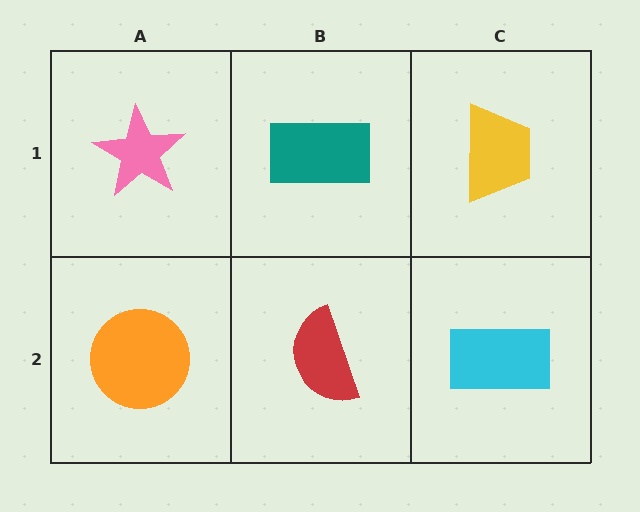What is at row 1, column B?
A teal rectangle.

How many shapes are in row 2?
3 shapes.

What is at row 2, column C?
A cyan rectangle.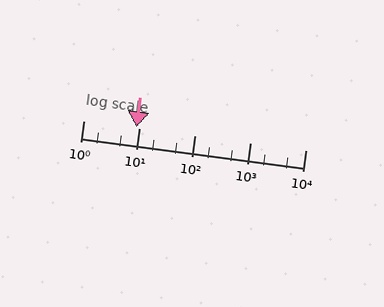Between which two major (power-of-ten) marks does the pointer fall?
The pointer is between 1 and 10.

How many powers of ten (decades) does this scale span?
The scale spans 4 decades, from 1 to 10000.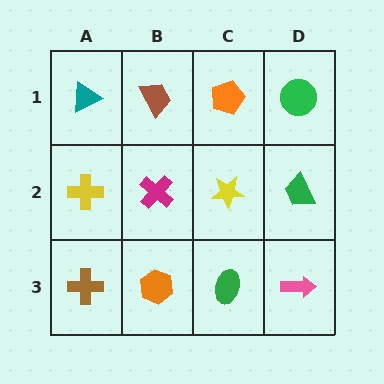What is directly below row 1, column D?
A green trapezoid.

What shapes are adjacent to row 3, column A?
A yellow cross (row 2, column A), an orange hexagon (row 3, column B).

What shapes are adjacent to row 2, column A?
A teal triangle (row 1, column A), a brown cross (row 3, column A), a magenta cross (row 2, column B).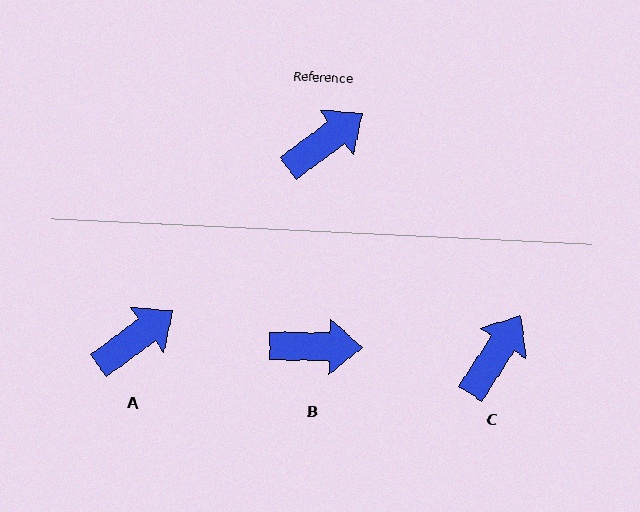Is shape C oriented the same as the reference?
No, it is off by about 21 degrees.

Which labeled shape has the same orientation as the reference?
A.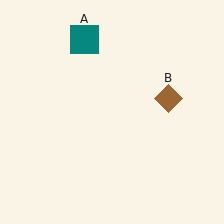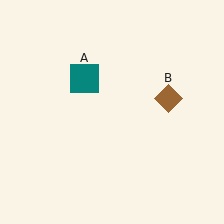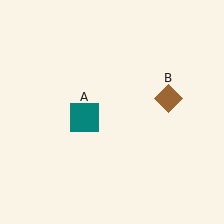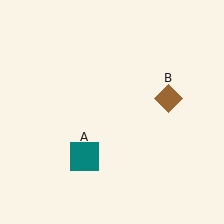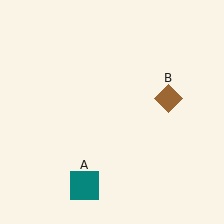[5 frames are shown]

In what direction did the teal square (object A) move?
The teal square (object A) moved down.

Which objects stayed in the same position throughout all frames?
Brown diamond (object B) remained stationary.